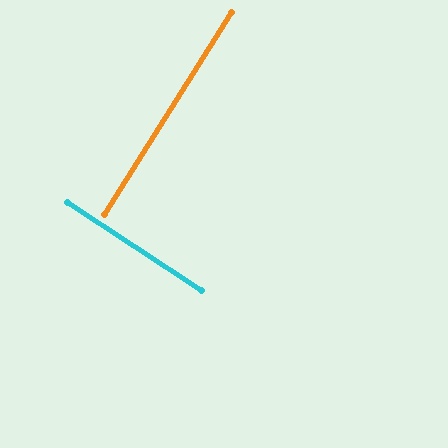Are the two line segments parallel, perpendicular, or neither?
Perpendicular — they meet at approximately 89°.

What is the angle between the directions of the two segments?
Approximately 89 degrees.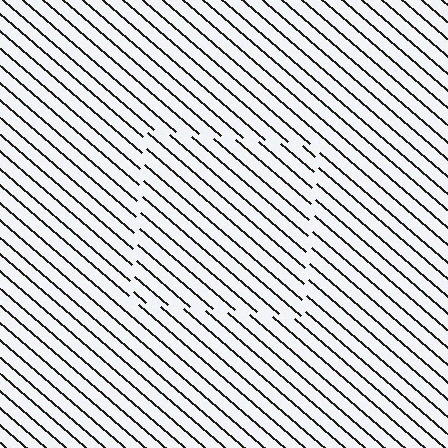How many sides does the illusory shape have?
4 sides — the line-ends trace a square.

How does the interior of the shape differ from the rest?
The interior of the shape contains the same grating, shifted by half a period — the contour is defined by the phase discontinuity where line-ends from the inner and outer gratings abut.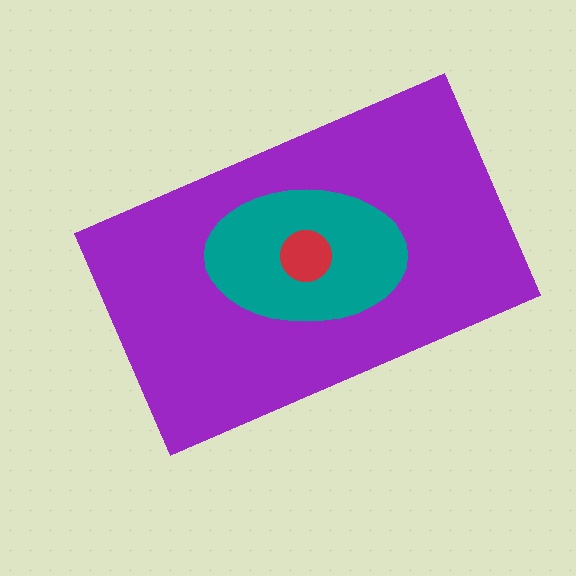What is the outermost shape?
The purple rectangle.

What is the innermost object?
The red circle.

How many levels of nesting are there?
3.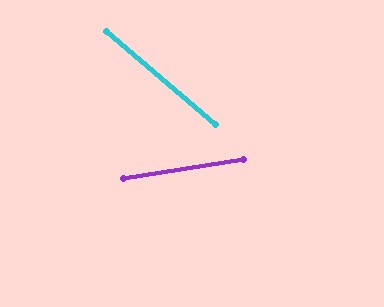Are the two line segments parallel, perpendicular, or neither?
Neither parallel nor perpendicular — they differ by about 49°.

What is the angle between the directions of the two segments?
Approximately 49 degrees.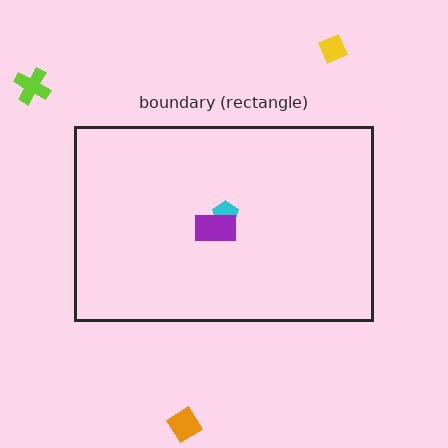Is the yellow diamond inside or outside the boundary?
Outside.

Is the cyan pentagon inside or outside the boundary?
Inside.